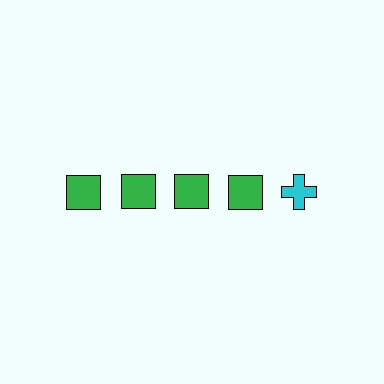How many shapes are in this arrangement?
There are 5 shapes arranged in a grid pattern.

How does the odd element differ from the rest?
It differs in both color (cyan instead of green) and shape (cross instead of square).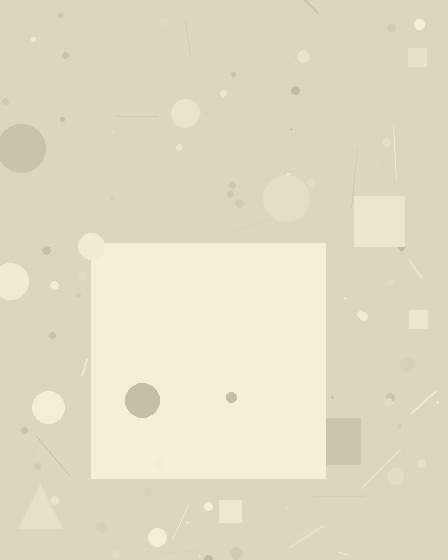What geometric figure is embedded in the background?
A square is embedded in the background.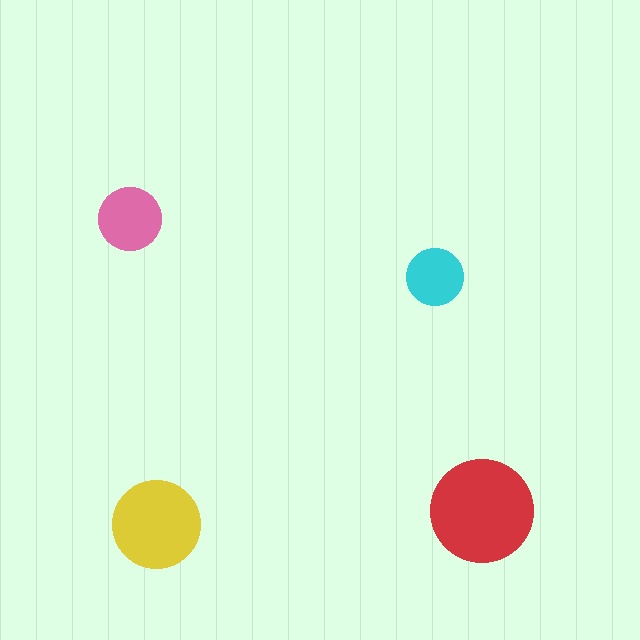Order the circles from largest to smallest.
the red one, the yellow one, the pink one, the cyan one.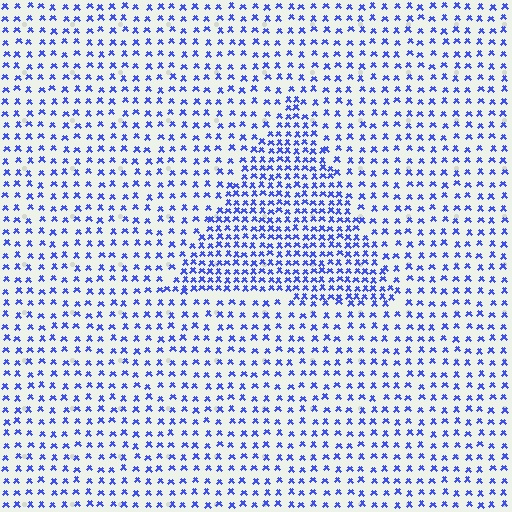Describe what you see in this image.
The image contains small blue elements arranged at two different densities. A triangle-shaped region is visible where the elements are more densely packed than the surrounding area.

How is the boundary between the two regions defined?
The boundary is defined by a change in element density (approximately 1.9x ratio). All elements are the same color, size, and shape.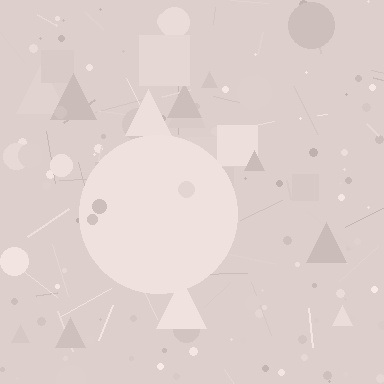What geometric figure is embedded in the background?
A circle is embedded in the background.